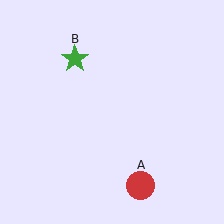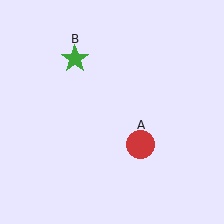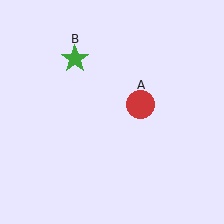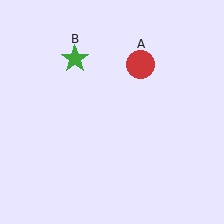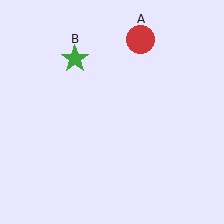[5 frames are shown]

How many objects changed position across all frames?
1 object changed position: red circle (object A).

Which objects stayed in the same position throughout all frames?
Green star (object B) remained stationary.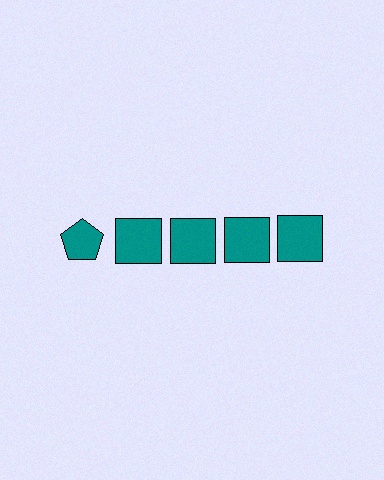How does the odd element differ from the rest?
It has a different shape: pentagon instead of square.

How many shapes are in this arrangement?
There are 5 shapes arranged in a grid pattern.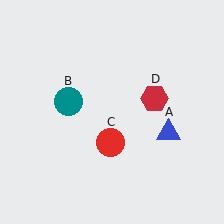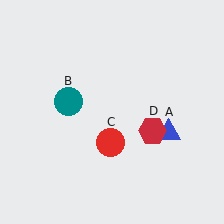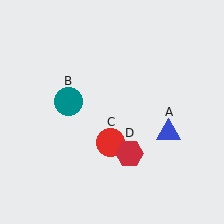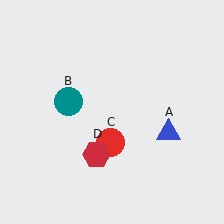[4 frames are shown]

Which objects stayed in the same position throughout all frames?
Blue triangle (object A) and teal circle (object B) and red circle (object C) remained stationary.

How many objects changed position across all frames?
1 object changed position: red hexagon (object D).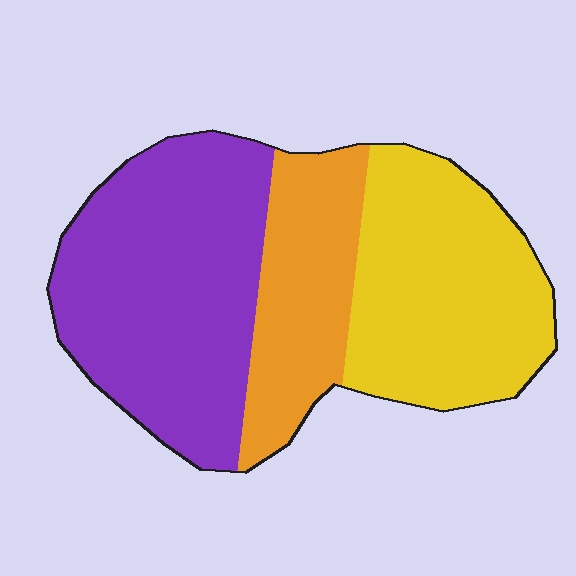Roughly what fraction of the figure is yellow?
Yellow covers about 35% of the figure.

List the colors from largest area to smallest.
From largest to smallest: purple, yellow, orange.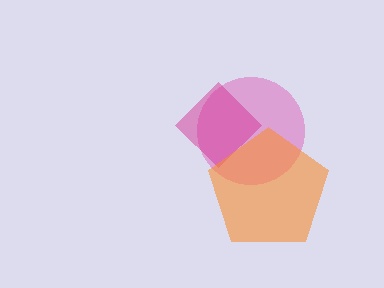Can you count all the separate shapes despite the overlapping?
Yes, there are 3 separate shapes.